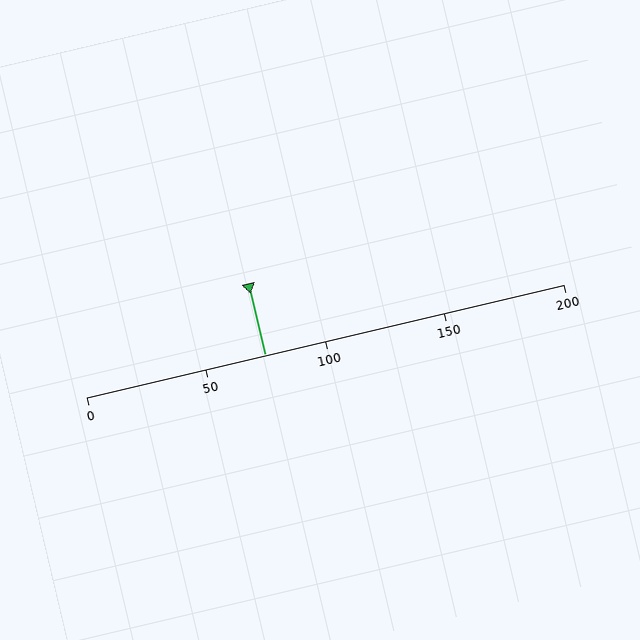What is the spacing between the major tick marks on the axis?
The major ticks are spaced 50 apart.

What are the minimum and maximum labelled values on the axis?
The axis runs from 0 to 200.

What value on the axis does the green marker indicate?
The marker indicates approximately 75.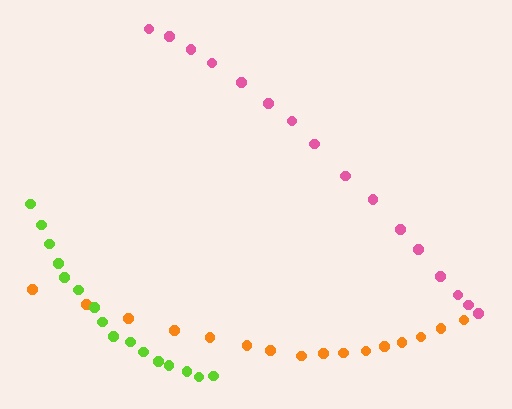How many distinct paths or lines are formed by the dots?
There are 3 distinct paths.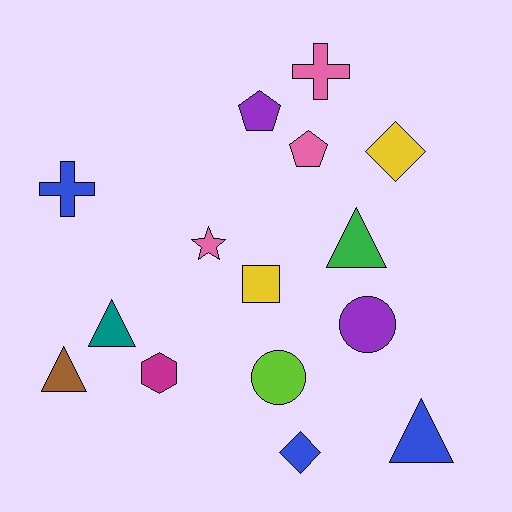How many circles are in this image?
There are 2 circles.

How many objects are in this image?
There are 15 objects.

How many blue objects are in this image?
There are 3 blue objects.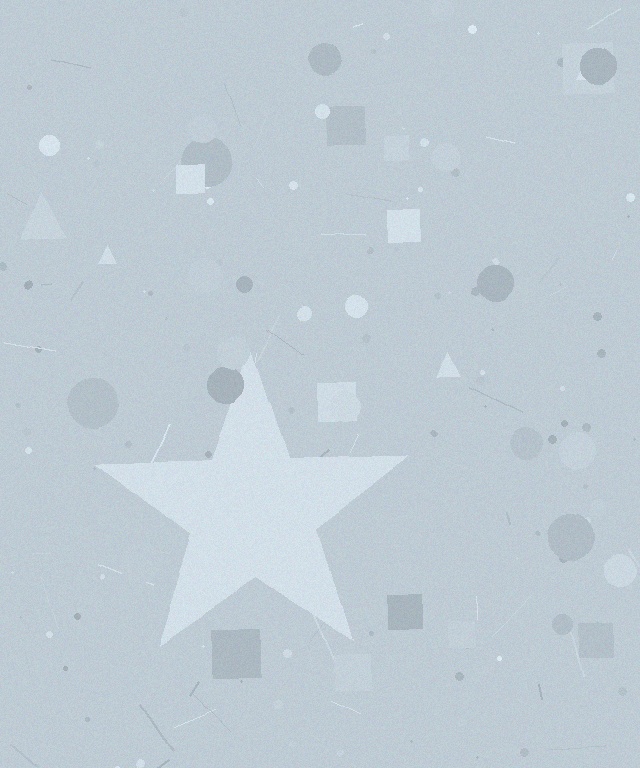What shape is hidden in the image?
A star is hidden in the image.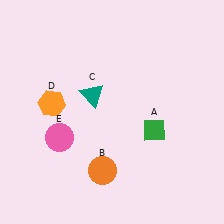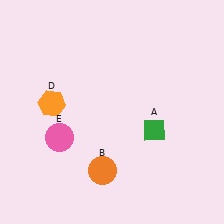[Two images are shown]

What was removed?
The teal triangle (C) was removed in Image 2.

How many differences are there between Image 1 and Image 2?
There is 1 difference between the two images.